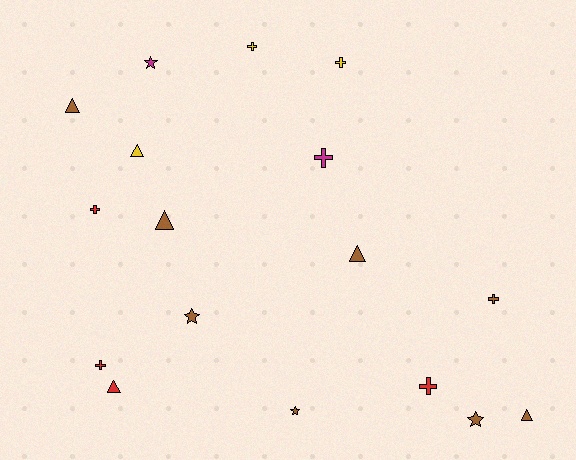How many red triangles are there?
There is 1 red triangle.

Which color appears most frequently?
Brown, with 8 objects.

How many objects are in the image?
There are 17 objects.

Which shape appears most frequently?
Cross, with 7 objects.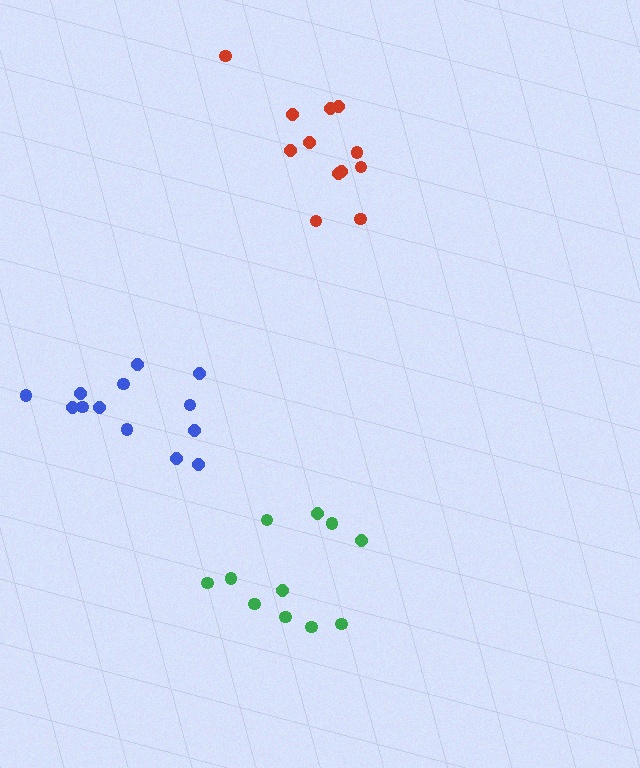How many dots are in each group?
Group 1: 11 dots, Group 2: 12 dots, Group 3: 13 dots (36 total).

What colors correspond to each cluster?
The clusters are colored: green, red, blue.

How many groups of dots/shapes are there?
There are 3 groups.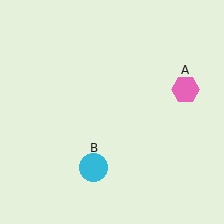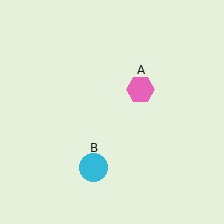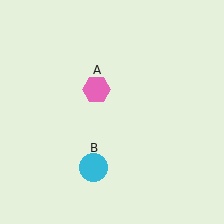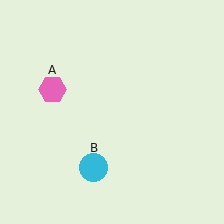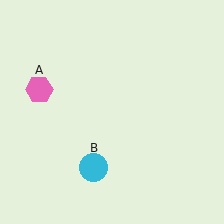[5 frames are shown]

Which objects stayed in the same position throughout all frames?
Cyan circle (object B) remained stationary.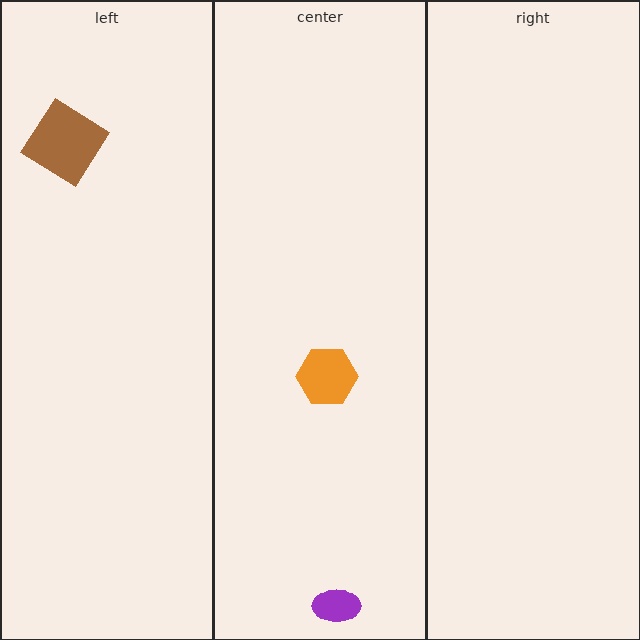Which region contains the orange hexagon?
The center region.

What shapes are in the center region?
The orange hexagon, the purple ellipse.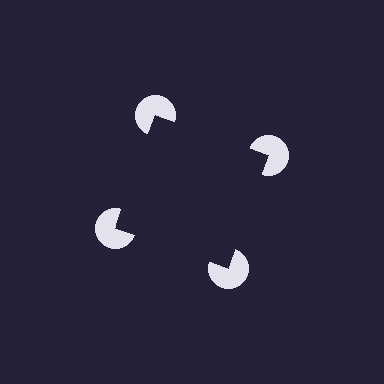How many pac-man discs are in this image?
There are 4 — one at each vertex of the illusory square.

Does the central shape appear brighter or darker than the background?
It typically appears slightly darker than the background, even though no actual brightness change is drawn.